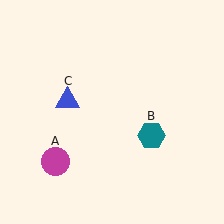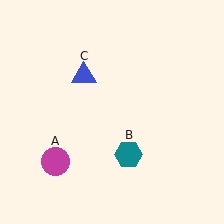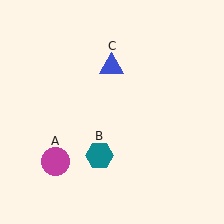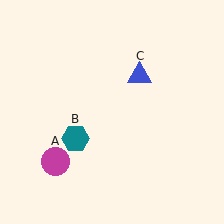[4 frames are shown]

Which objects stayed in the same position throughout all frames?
Magenta circle (object A) remained stationary.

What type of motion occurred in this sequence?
The teal hexagon (object B), blue triangle (object C) rotated clockwise around the center of the scene.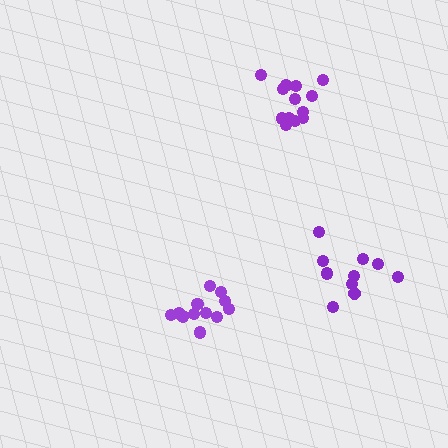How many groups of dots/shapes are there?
There are 3 groups.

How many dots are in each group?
Group 1: 10 dots, Group 2: 12 dots, Group 3: 13 dots (35 total).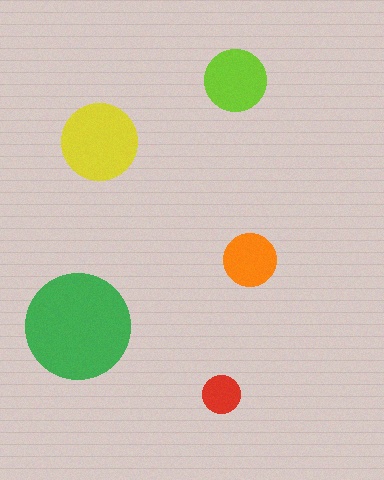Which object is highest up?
The lime circle is topmost.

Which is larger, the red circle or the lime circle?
The lime one.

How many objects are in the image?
There are 5 objects in the image.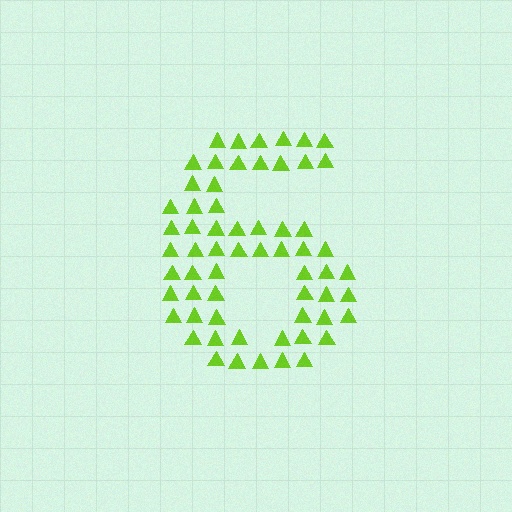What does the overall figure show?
The overall figure shows the digit 6.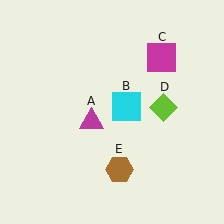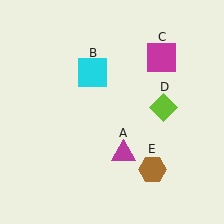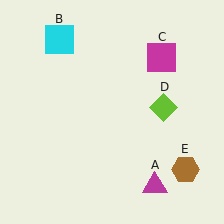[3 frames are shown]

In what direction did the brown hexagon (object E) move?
The brown hexagon (object E) moved right.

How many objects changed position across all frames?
3 objects changed position: magenta triangle (object A), cyan square (object B), brown hexagon (object E).